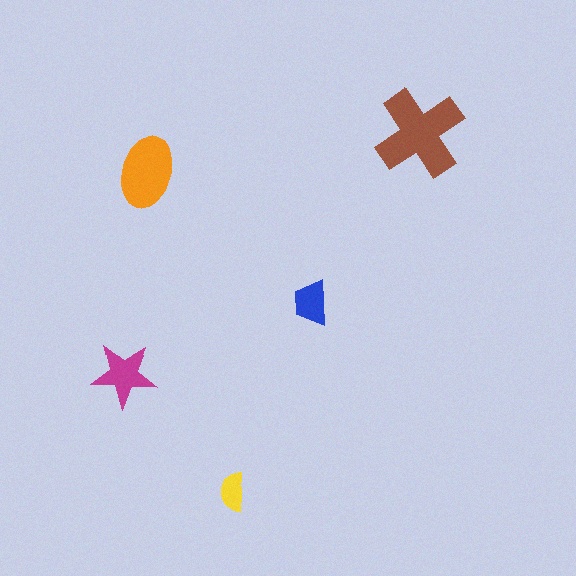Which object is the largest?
The brown cross.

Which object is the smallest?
The yellow semicircle.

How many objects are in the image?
There are 5 objects in the image.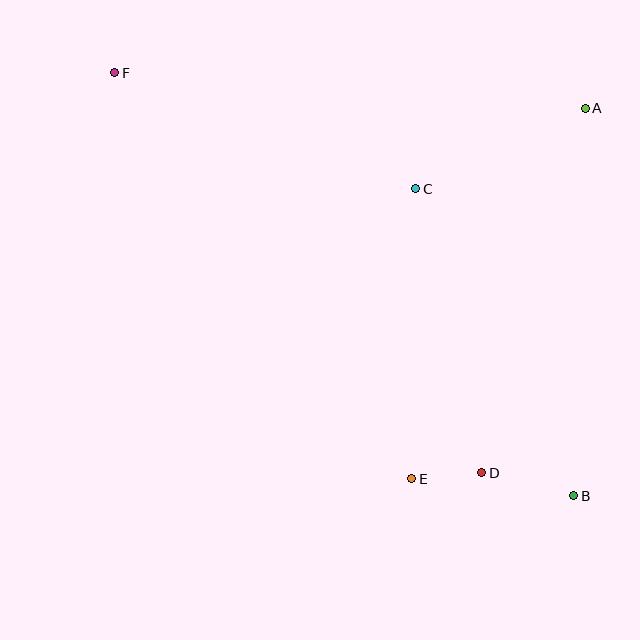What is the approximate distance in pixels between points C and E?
The distance between C and E is approximately 290 pixels.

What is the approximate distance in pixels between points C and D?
The distance between C and D is approximately 291 pixels.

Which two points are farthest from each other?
Points B and F are farthest from each other.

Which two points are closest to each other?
Points D and E are closest to each other.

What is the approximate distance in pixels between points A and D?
The distance between A and D is approximately 379 pixels.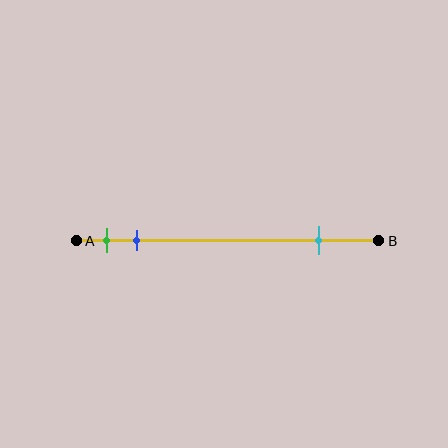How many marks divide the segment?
There are 3 marks dividing the segment.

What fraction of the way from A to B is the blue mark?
The blue mark is approximately 20% (0.2) of the way from A to B.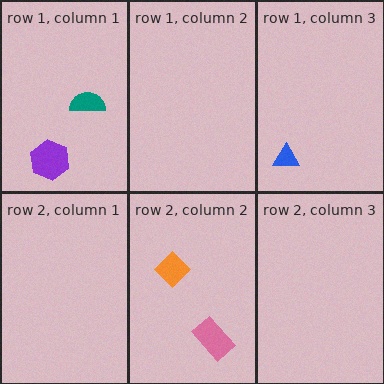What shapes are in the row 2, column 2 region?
The pink rectangle, the orange diamond.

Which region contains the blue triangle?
The row 1, column 3 region.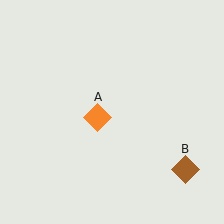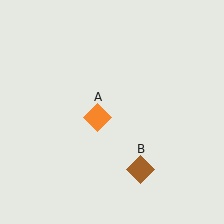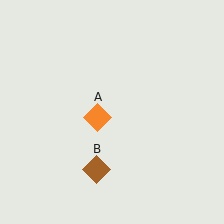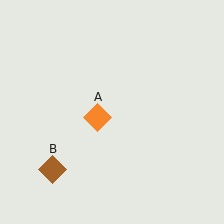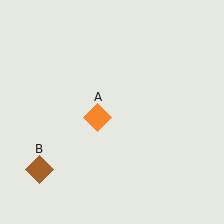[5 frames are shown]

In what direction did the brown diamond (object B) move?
The brown diamond (object B) moved left.